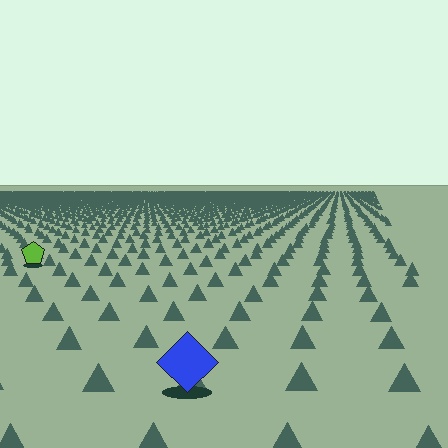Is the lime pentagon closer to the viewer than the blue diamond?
No. The blue diamond is closer — you can tell from the texture gradient: the ground texture is coarser near it.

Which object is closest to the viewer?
The blue diamond is closest. The texture marks near it are larger and more spread out.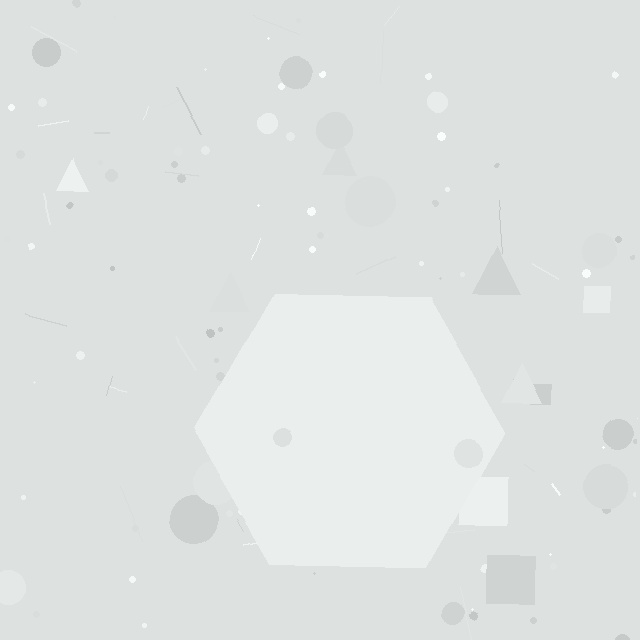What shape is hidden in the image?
A hexagon is hidden in the image.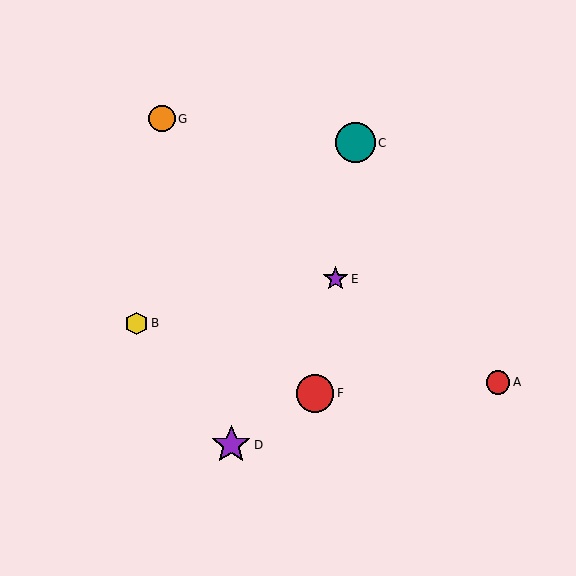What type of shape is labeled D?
Shape D is a purple star.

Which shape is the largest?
The teal circle (labeled C) is the largest.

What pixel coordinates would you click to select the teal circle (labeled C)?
Click at (355, 143) to select the teal circle C.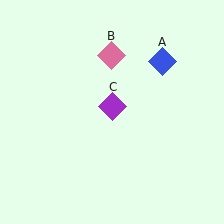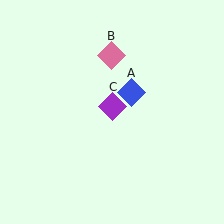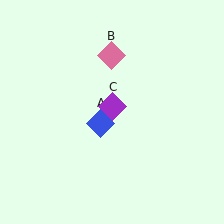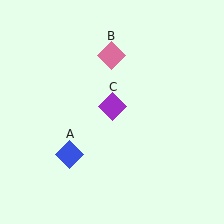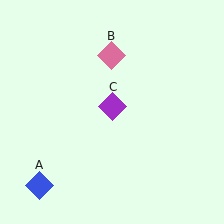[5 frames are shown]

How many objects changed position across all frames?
1 object changed position: blue diamond (object A).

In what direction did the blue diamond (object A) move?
The blue diamond (object A) moved down and to the left.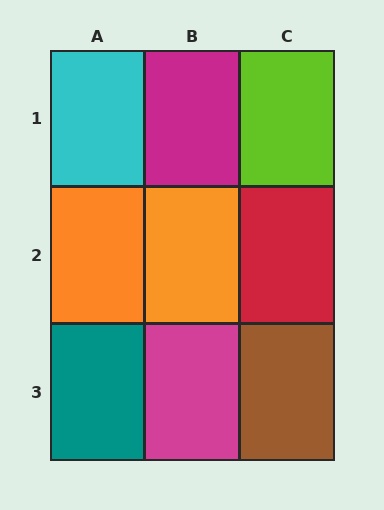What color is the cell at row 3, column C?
Brown.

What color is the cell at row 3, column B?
Magenta.